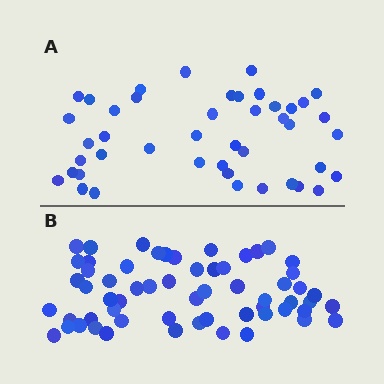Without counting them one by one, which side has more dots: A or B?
Region B (the bottom region) has more dots.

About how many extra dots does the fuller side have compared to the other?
Region B has approximately 15 more dots than region A.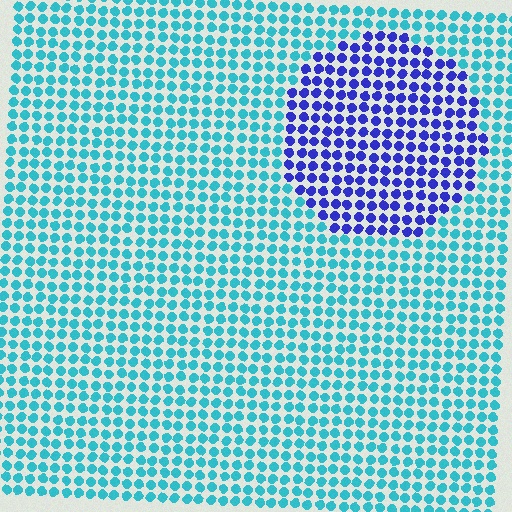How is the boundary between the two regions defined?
The boundary is defined purely by a slight shift in hue (about 56 degrees). Spacing, size, and orientation are identical on both sides.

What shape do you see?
I see a circle.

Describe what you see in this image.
The image is filled with small cyan elements in a uniform arrangement. A circle-shaped region is visible where the elements are tinted to a slightly different hue, forming a subtle color boundary.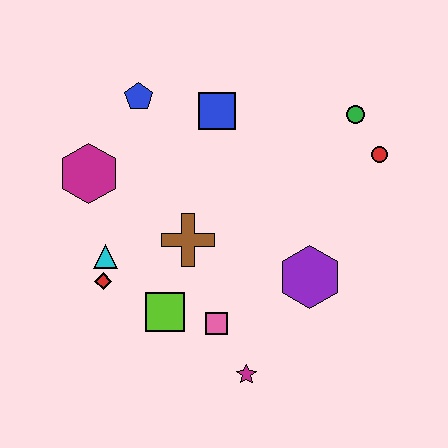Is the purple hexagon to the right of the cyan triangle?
Yes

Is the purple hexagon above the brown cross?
No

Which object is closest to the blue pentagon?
The blue square is closest to the blue pentagon.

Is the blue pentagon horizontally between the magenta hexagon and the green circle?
Yes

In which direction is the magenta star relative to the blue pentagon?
The magenta star is below the blue pentagon.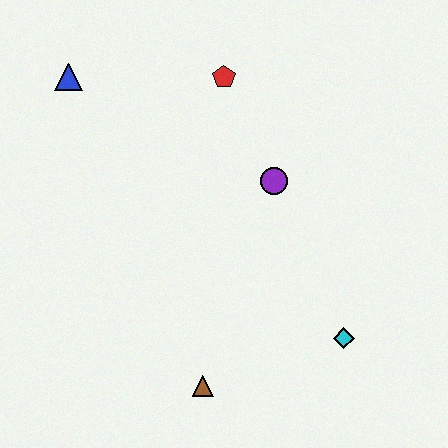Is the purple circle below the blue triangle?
Yes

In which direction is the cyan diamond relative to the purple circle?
The cyan diamond is below the purple circle.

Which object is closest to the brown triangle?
The cyan diamond is closest to the brown triangle.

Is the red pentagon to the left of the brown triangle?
No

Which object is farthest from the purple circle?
The blue triangle is farthest from the purple circle.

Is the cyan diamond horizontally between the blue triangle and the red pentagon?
No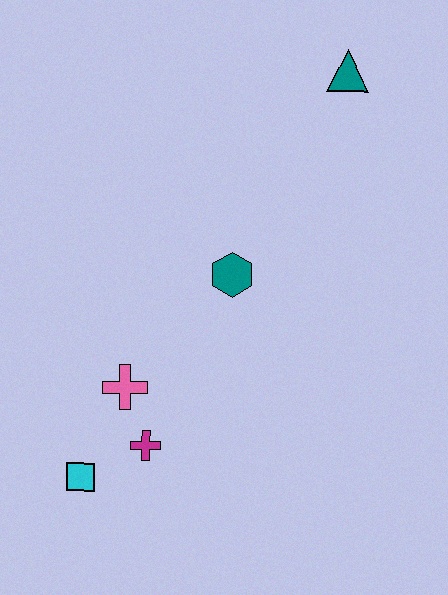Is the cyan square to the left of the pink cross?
Yes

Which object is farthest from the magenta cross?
The teal triangle is farthest from the magenta cross.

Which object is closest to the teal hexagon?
The pink cross is closest to the teal hexagon.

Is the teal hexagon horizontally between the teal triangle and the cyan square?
Yes